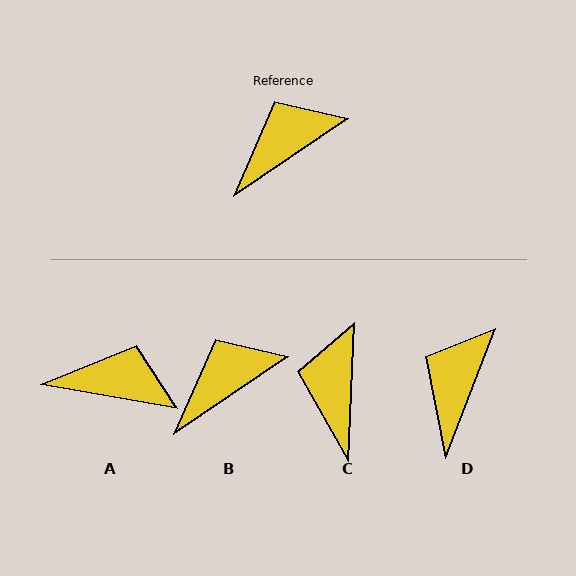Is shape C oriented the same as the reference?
No, it is off by about 53 degrees.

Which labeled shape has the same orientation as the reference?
B.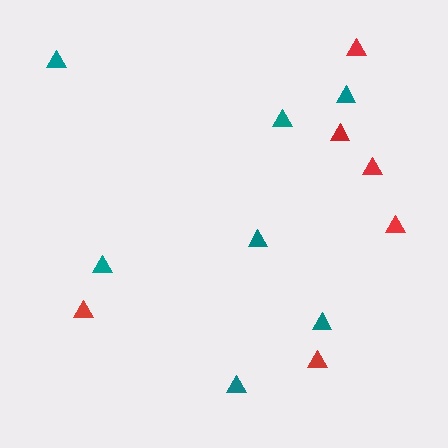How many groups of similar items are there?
There are 2 groups: one group of red triangles (6) and one group of teal triangles (7).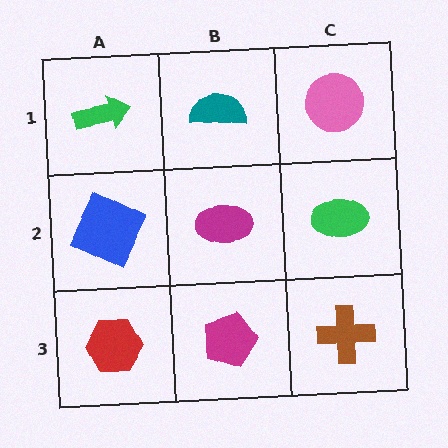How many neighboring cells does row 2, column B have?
4.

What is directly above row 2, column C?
A pink circle.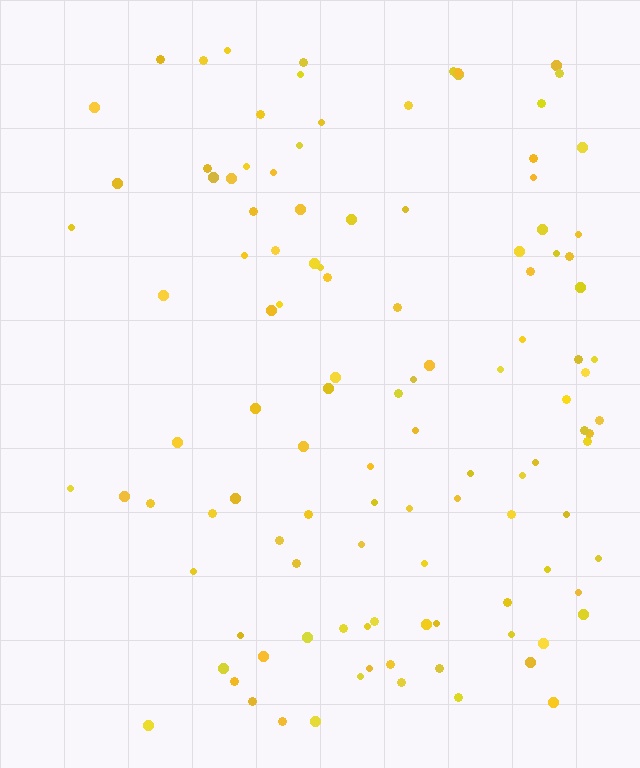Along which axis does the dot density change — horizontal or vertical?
Horizontal.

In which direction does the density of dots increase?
From left to right, with the right side densest.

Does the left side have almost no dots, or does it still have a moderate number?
Still a moderate number, just noticeably fewer than the right.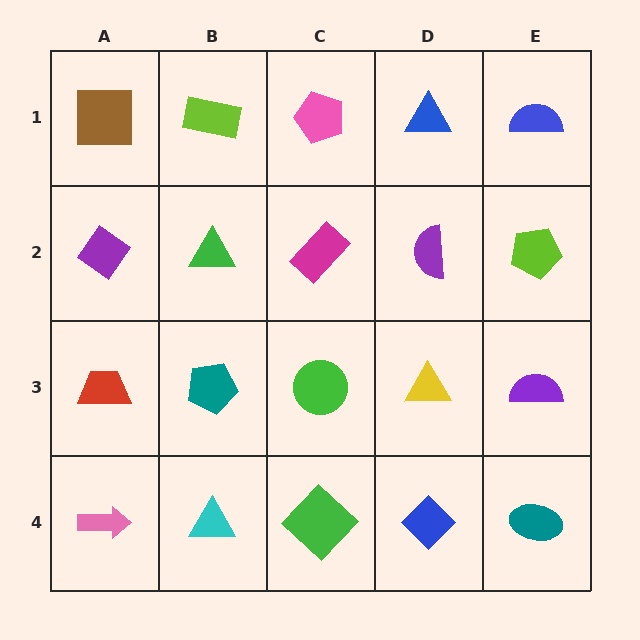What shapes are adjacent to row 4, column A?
A red trapezoid (row 3, column A), a cyan triangle (row 4, column B).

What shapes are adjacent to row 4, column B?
A teal pentagon (row 3, column B), a pink arrow (row 4, column A), a green diamond (row 4, column C).